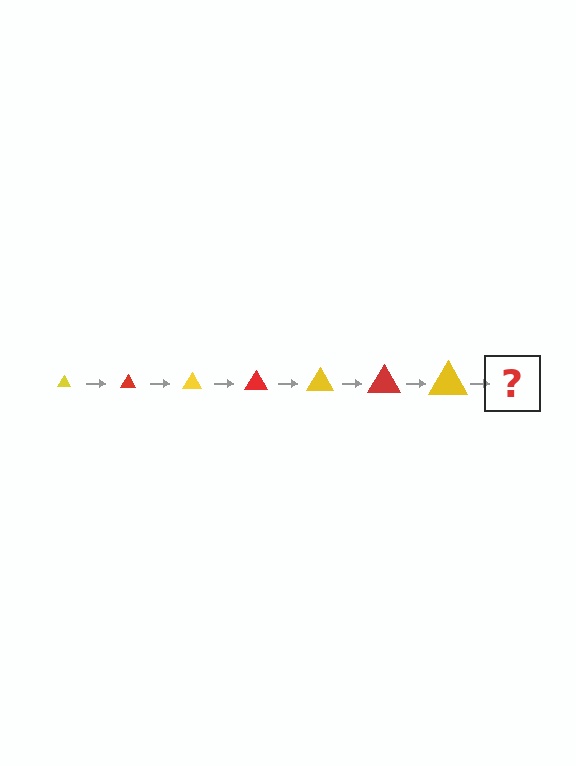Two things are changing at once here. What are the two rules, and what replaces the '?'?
The two rules are that the triangle grows larger each step and the color cycles through yellow and red. The '?' should be a red triangle, larger than the previous one.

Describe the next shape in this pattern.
It should be a red triangle, larger than the previous one.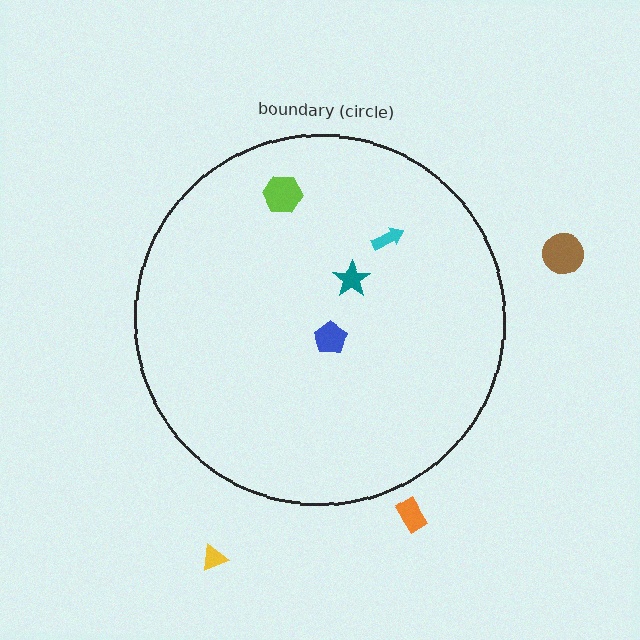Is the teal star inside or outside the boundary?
Inside.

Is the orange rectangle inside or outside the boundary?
Outside.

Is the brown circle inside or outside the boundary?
Outside.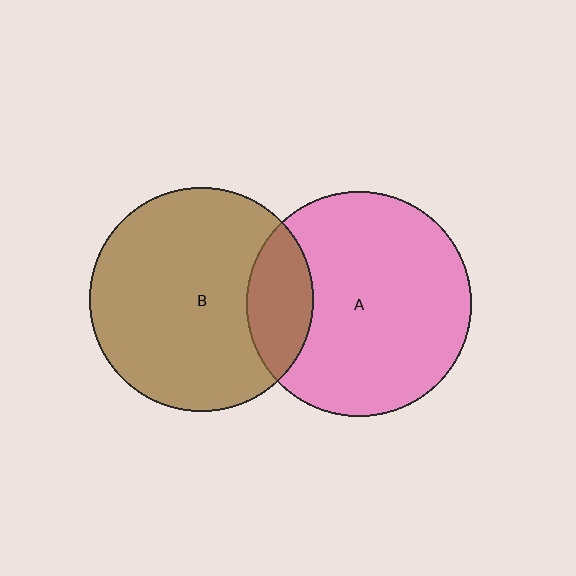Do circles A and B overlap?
Yes.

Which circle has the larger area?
Circle A (pink).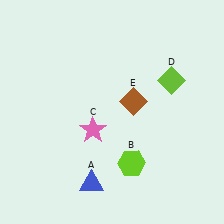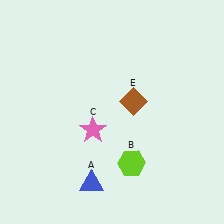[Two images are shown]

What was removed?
The lime diamond (D) was removed in Image 2.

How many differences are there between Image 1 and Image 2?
There is 1 difference between the two images.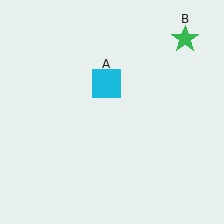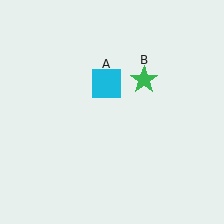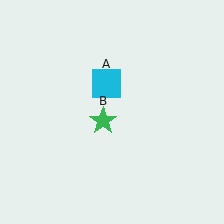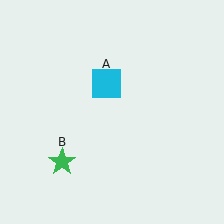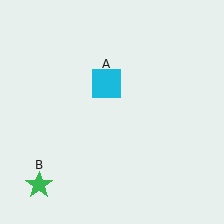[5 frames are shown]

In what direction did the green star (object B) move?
The green star (object B) moved down and to the left.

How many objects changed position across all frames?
1 object changed position: green star (object B).